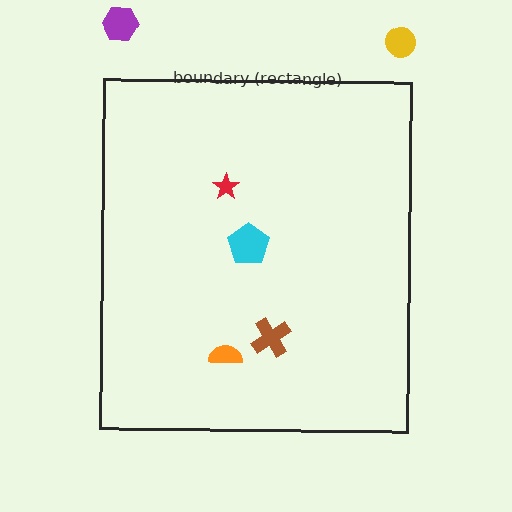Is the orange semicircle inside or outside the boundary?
Inside.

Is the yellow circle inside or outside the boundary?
Outside.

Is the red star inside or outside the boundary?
Inside.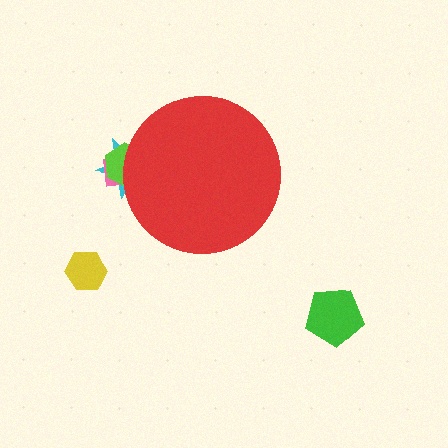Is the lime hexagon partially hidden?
Yes, the lime hexagon is partially hidden behind the red circle.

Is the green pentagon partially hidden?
No, the green pentagon is fully visible.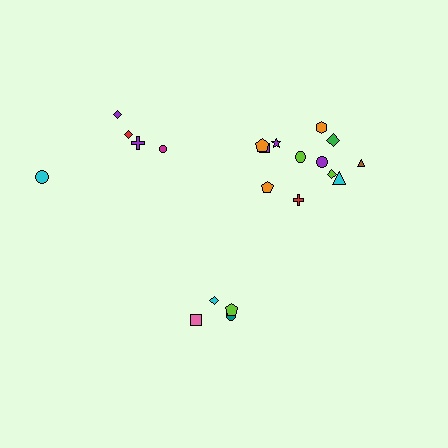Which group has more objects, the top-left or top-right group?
The top-right group.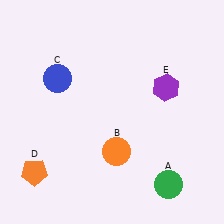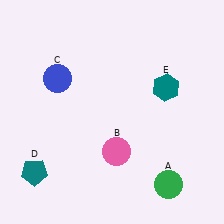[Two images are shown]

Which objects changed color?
B changed from orange to pink. D changed from orange to teal. E changed from purple to teal.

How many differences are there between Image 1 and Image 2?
There are 3 differences between the two images.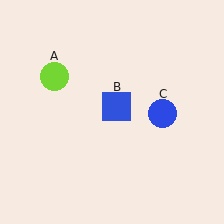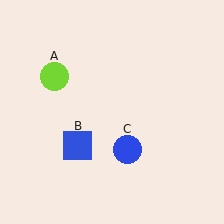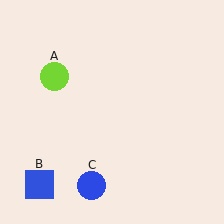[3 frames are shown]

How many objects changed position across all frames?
2 objects changed position: blue square (object B), blue circle (object C).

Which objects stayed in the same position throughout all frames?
Lime circle (object A) remained stationary.